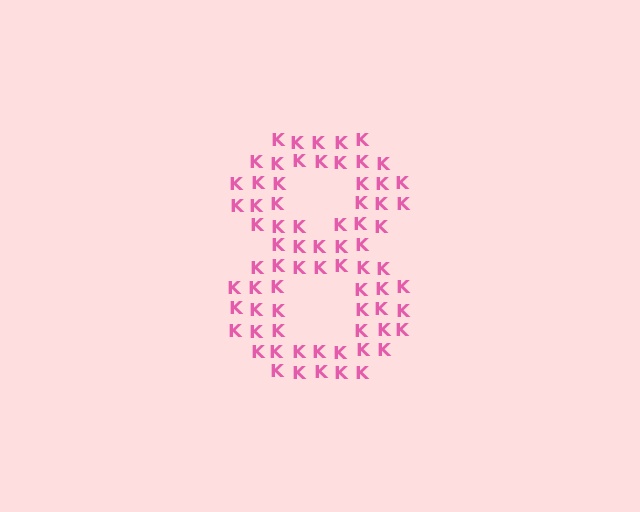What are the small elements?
The small elements are letter K's.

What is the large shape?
The large shape is the digit 8.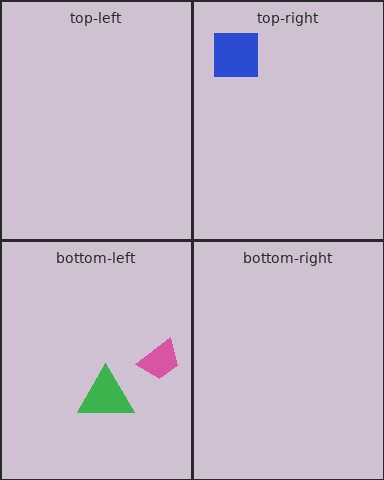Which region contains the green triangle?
The bottom-left region.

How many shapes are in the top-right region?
1.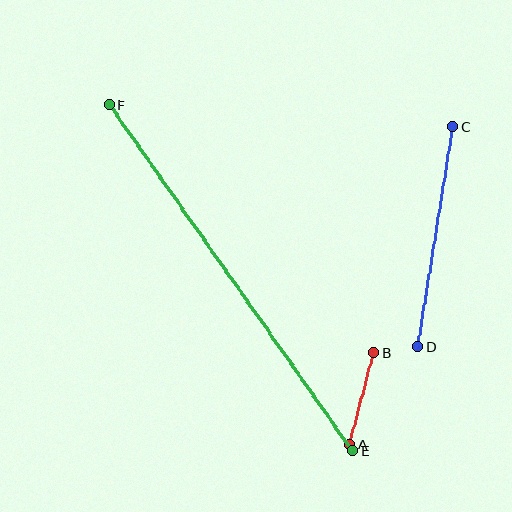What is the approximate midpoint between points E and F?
The midpoint is at approximately (231, 278) pixels.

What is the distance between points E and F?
The distance is approximately 422 pixels.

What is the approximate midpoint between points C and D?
The midpoint is at approximately (435, 237) pixels.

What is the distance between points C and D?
The distance is approximately 223 pixels.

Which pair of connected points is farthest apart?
Points E and F are farthest apart.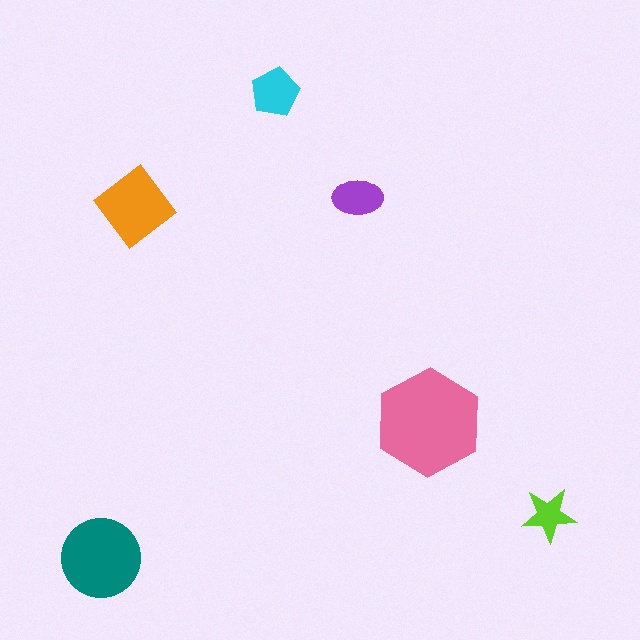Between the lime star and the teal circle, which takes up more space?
The teal circle.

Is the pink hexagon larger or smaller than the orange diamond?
Larger.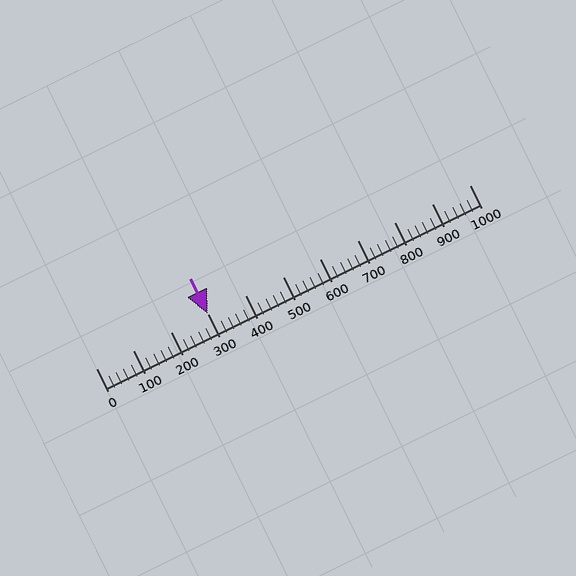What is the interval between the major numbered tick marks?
The major tick marks are spaced 100 units apart.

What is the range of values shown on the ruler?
The ruler shows values from 0 to 1000.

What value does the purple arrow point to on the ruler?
The purple arrow points to approximately 300.